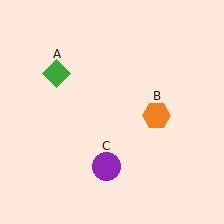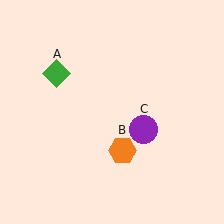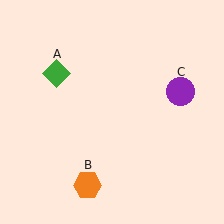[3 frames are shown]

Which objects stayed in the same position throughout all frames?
Green diamond (object A) remained stationary.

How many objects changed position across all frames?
2 objects changed position: orange hexagon (object B), purple circle (object C).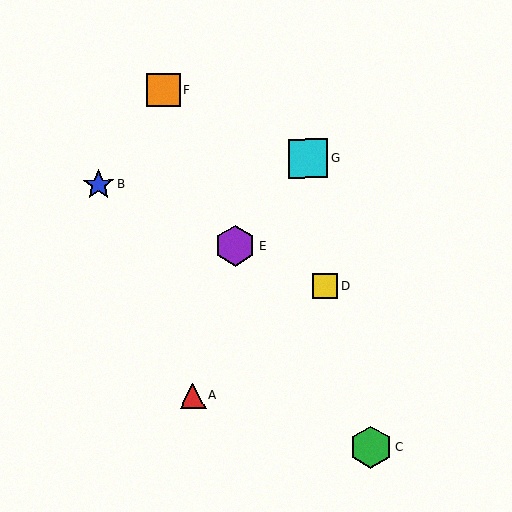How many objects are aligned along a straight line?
3 objects (B, D, E) are aligned along a straight line.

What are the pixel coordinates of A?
Object A is at (193, 395).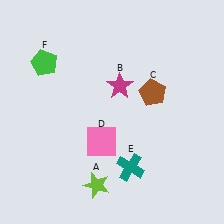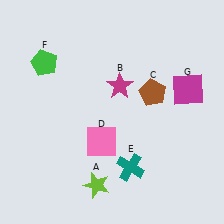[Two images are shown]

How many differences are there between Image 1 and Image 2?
There is 1 difference between the two images.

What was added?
A magenta square (G) was added in Image 2.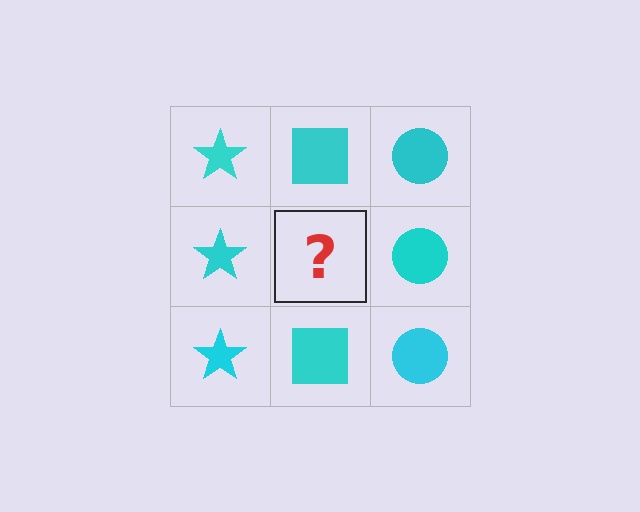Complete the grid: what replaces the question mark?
The question mark should be replaced with a cyan square.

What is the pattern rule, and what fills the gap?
The rule is that each column has a consistent shape. The gap should be filled with a cyan square.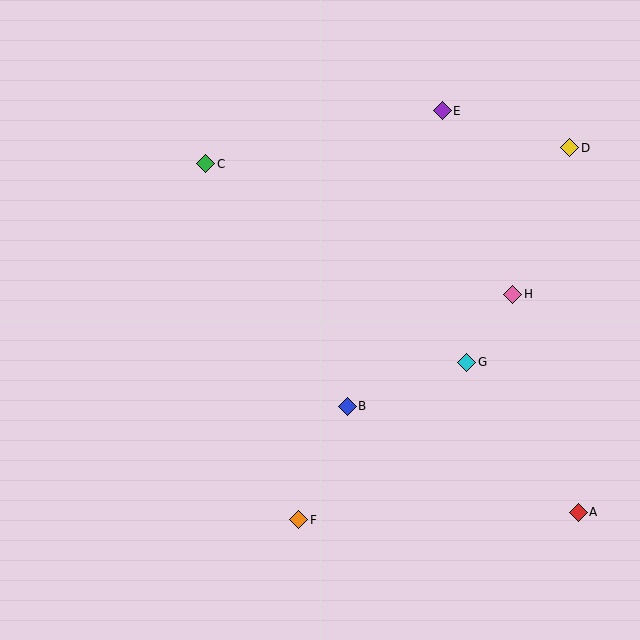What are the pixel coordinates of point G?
Point G is at (467, 362).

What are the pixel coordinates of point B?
Point B is at (347, 406).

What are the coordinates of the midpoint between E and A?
The midpoint between E and A is at (510, 312).